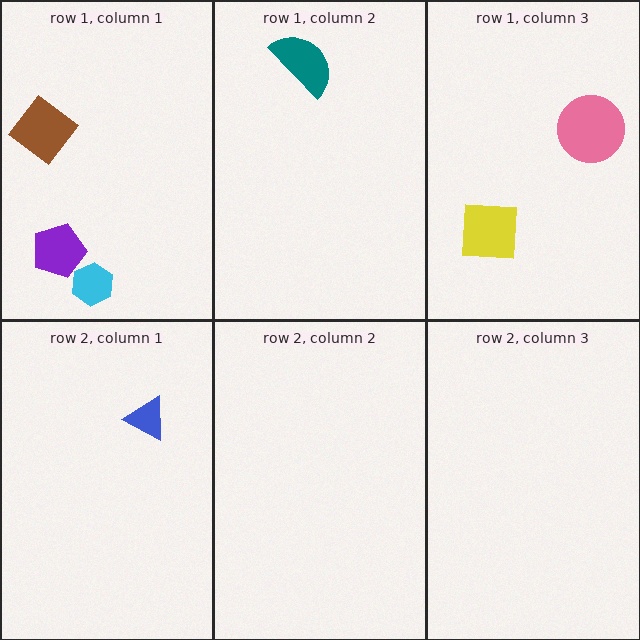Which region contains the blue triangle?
The row 2, column 1 region.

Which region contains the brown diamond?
The row 1, column 1 region.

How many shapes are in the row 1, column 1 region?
3.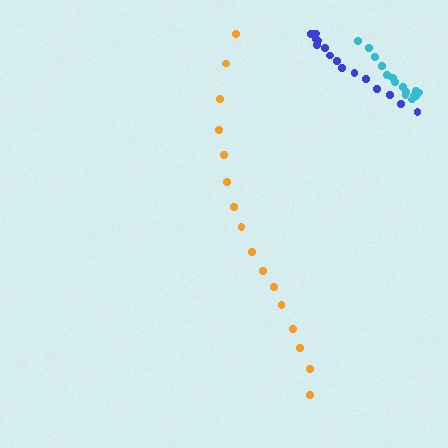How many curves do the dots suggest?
There are 3 distinct paths.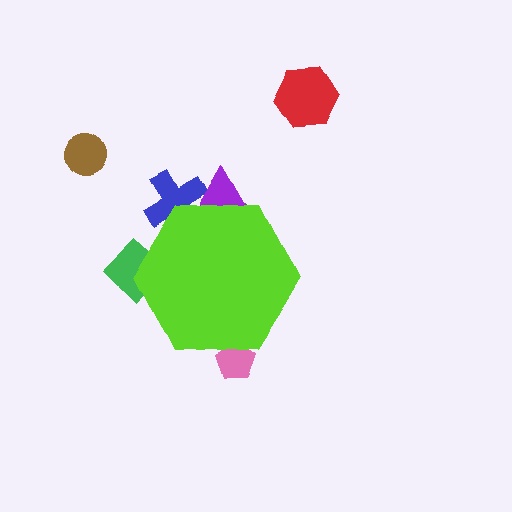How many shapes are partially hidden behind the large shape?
4 shapes are partially hidden.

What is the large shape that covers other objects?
A lime hexagon.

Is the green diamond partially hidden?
Yes, the green diamond is partially hidden behind the lime hexagon.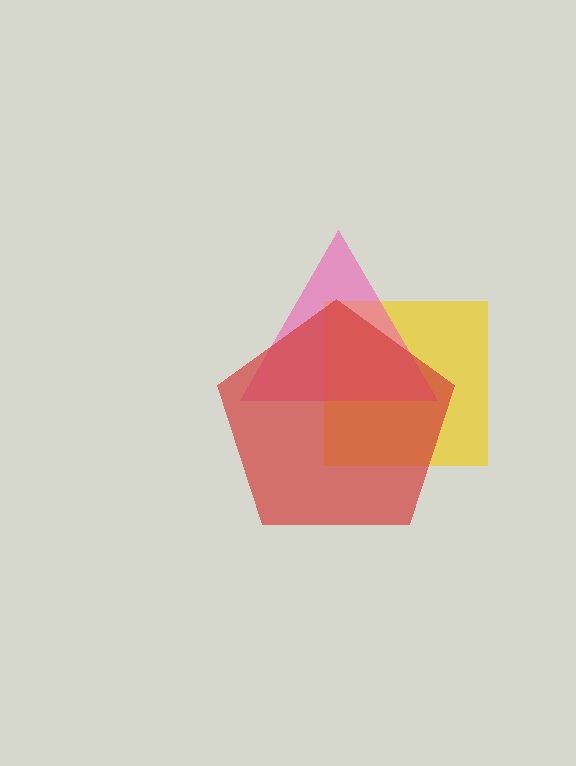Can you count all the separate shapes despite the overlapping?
Yes, there are 3 separate shapes.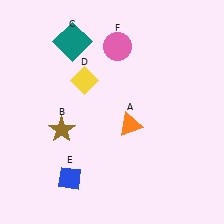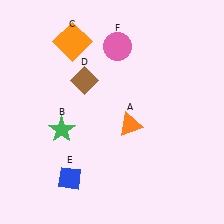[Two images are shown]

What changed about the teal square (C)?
In Image 1, C is teal. In Image 2, it changed to orange.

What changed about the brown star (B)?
In Image 1, B is brown. In Image 2, it changed to green.